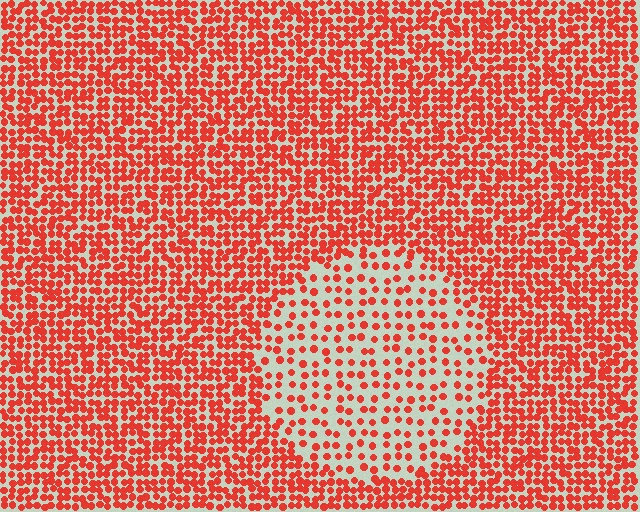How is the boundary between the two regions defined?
The boundary is defined by a change in element density (approximately 2.2x ratio). All elements are the same color, size, and shape.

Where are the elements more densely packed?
The elements are more densely packed outside the circle boundary.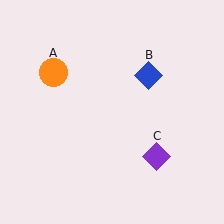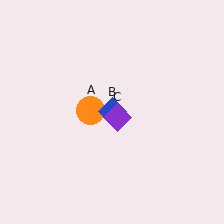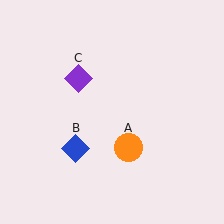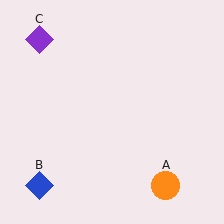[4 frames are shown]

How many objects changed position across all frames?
3 objects changed position: orange circle (object A), blue diamond (object B), purple diamond (object C).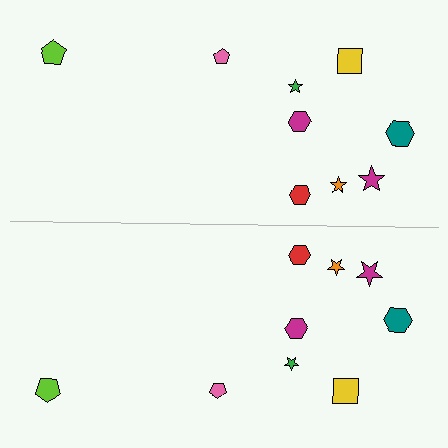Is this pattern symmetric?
Yes, this pattern has bilateral (reflection) symmetry.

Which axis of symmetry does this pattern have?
The pattern has a horizontal axis of symmetry running through the center of the image.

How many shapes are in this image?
There are 18 shapes in this image.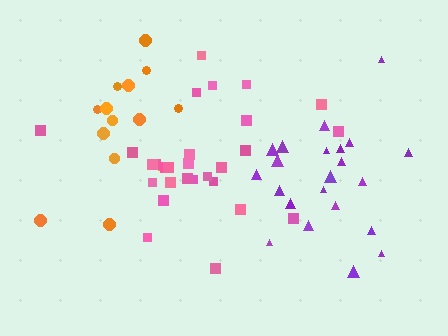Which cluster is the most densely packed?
Purple.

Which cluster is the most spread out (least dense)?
Orange.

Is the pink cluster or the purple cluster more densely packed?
Purple.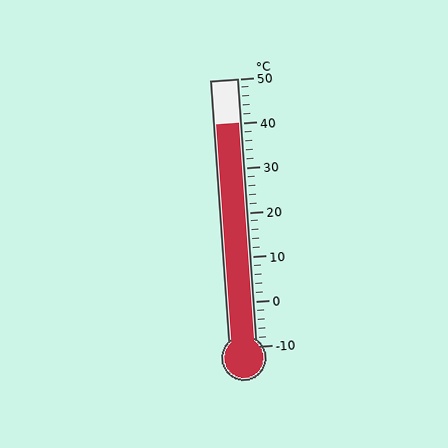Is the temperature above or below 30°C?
The temperature is above 30°C.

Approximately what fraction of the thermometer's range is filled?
The thermometer is filled to approximately 85% of its range.